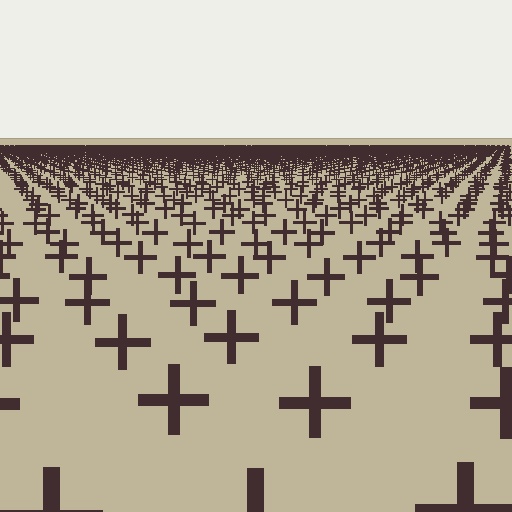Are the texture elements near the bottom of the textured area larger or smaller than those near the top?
Larger. Near the bottom, elements are closer to the viewer and appear at a bigger on-screen size.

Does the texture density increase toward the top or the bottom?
Density increases toward the top.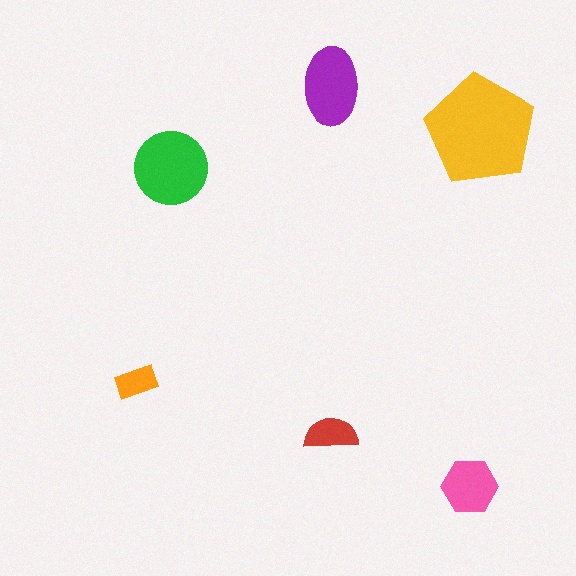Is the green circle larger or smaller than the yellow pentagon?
Smaller.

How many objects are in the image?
There are 6 objects in the image.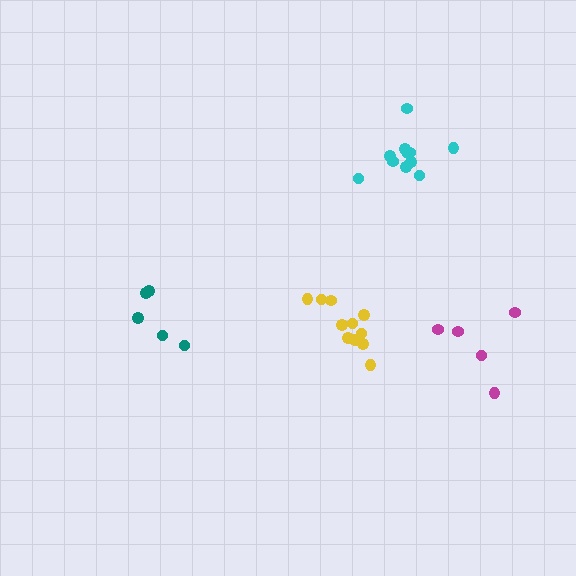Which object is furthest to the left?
The teal cluster is leftmost.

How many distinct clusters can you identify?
There are 4 distinct clusters.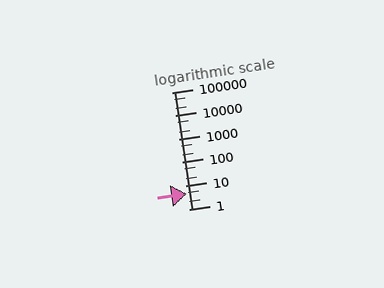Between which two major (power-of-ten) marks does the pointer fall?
The pointer is between 1 and 10.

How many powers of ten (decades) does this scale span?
The scale spans 5 decades, from 1 to 100000.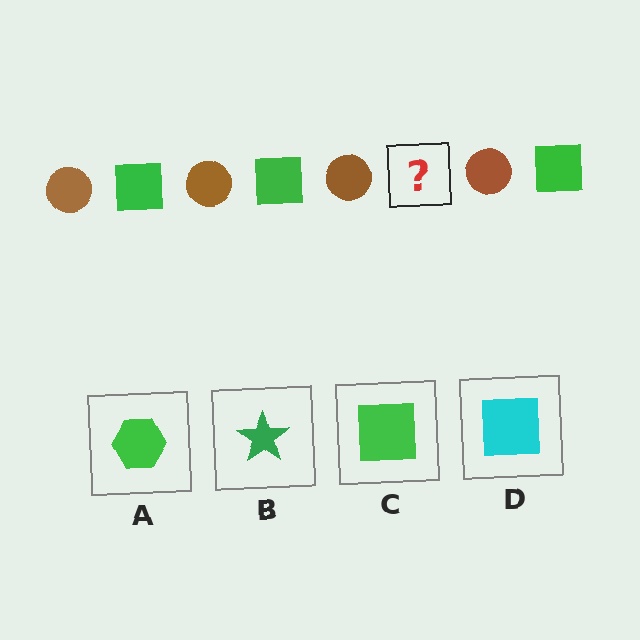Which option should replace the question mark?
Option C.